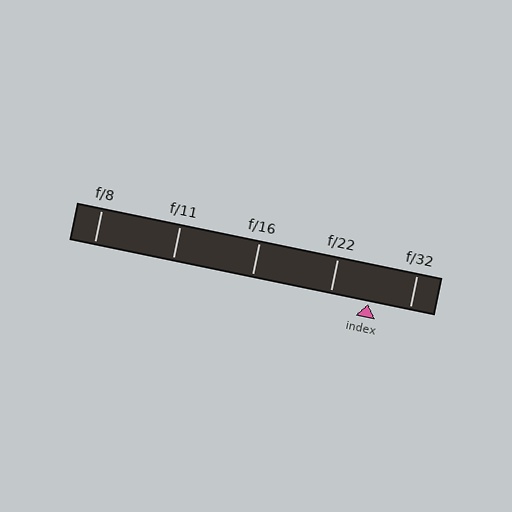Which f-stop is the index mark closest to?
The index mark is closest to f/22.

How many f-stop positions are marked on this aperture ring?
There are 5 f-stop positions marked.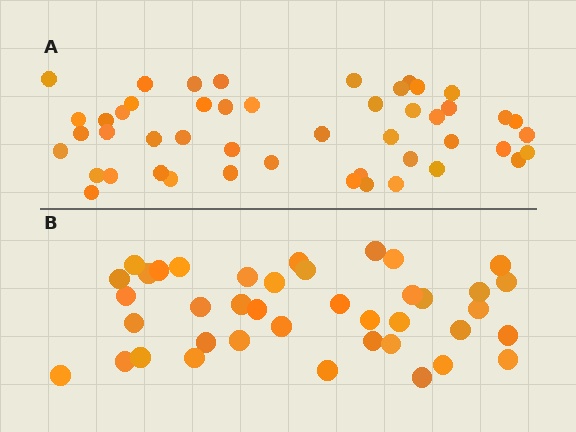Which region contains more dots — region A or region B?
Region A (the top region) has more dots.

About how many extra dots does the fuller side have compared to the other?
Region A has roughly 8 or so more dots than region B.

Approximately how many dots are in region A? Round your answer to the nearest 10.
About 50 dots. (The exact count is 48, which rounds to 50.)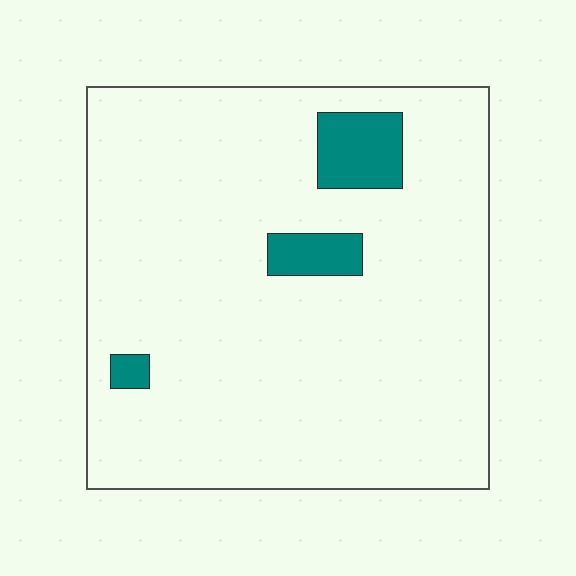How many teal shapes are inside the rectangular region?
3.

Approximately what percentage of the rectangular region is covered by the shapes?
Approximately 5%.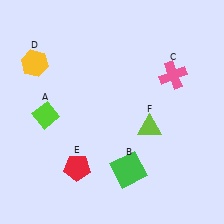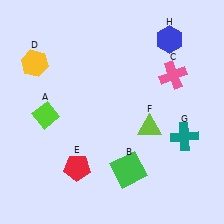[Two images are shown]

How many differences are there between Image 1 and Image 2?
There are 2 differences between the two images.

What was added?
A teal cross (G), a blue hexagon (H) were added in Image 2.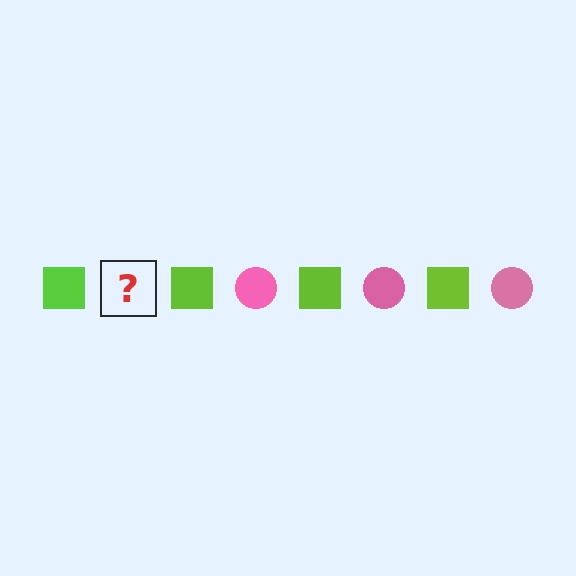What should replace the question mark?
The question mark should be replaced with a pink circle.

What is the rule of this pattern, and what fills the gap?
The rule is that the pattern alternates between lime square and pink circle. The gap should be filled with a pink circle.